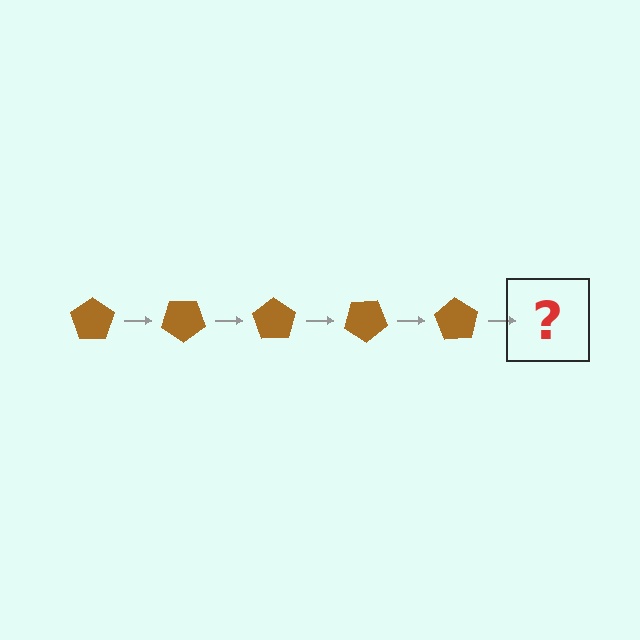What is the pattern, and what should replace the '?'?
The pattern is that the pentagon rotates 35 degrees each step. The '?' should be a brown pentagon rotated 175 degrees.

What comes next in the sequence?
The next element should be a brown pentagon rotated 175 degrees.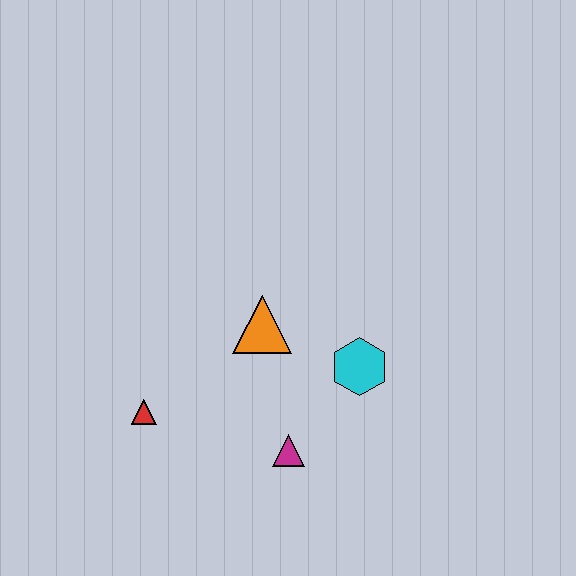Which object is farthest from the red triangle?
The cyan hexagon is farthest from the red triangle.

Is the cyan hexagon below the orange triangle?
Yes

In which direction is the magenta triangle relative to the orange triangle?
The magenta triangle is below the orange triangle.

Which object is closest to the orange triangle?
The cyan hexagon is closest to the orange triangle.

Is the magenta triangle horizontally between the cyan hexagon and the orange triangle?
Yes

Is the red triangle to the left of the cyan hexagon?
Yes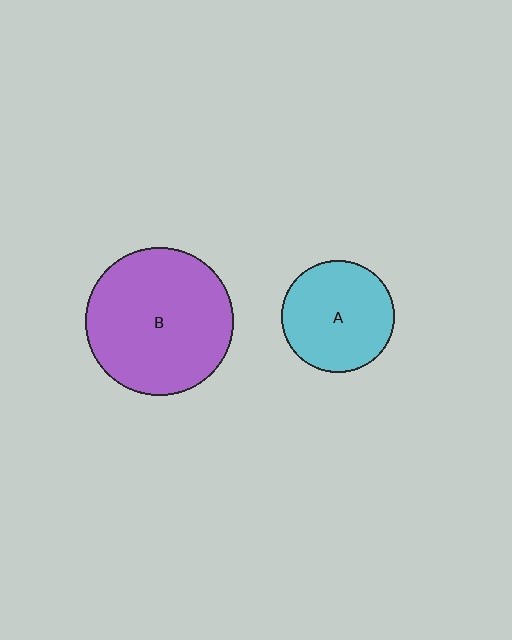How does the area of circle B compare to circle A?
Approximately 1.7 times.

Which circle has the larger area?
Circle B (purple).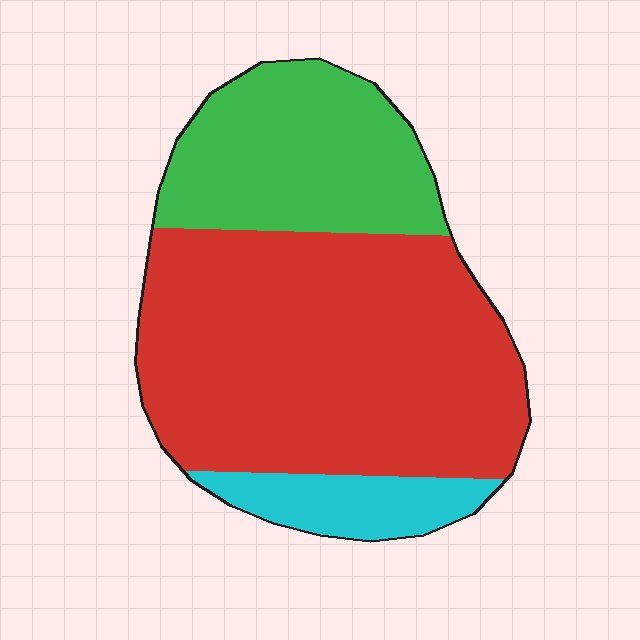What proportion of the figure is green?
Green takes up between a quarter and a half of the figure.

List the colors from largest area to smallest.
From largest to smallest: red, green, cyan.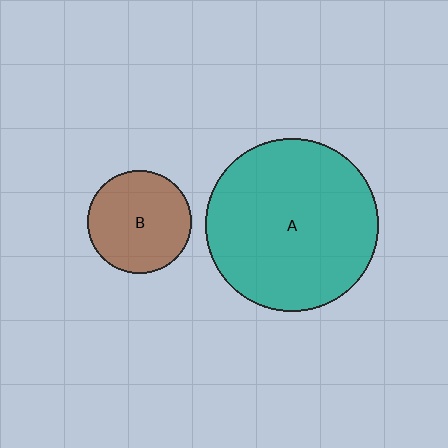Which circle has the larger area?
Circle A (teal).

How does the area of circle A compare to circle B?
Approximately 2.8 times.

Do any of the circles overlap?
No, none of the circles overlap.